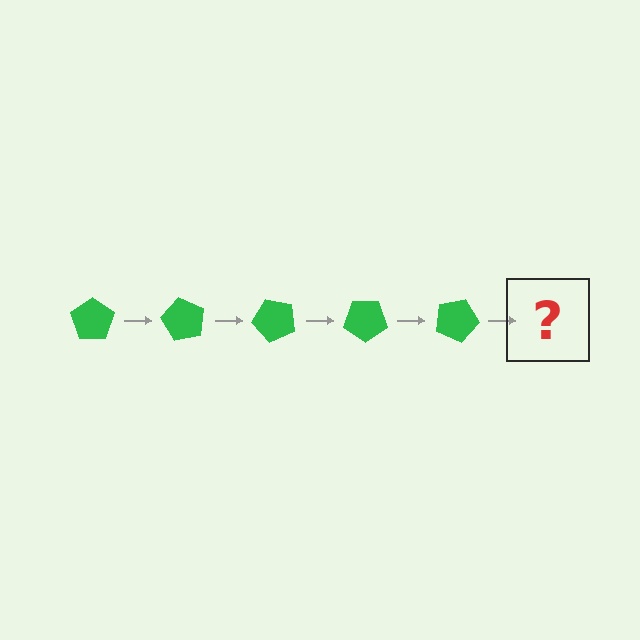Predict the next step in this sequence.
The next step is a green pentagon rotated 300 degrees.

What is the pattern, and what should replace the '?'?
The pattern is that the pentagon rotates 60 degrees each step. The '?' should be a green pentagon rotated 300 degrees.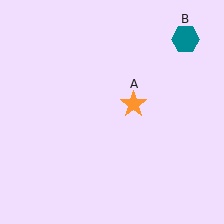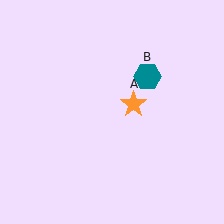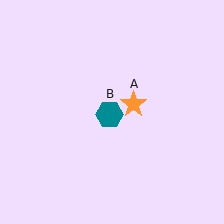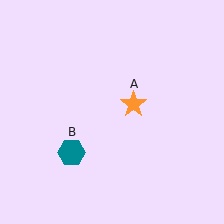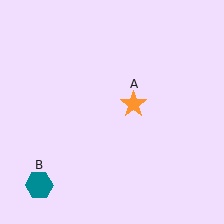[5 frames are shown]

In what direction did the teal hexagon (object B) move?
The teal hexagon (object B) moved down and to the left.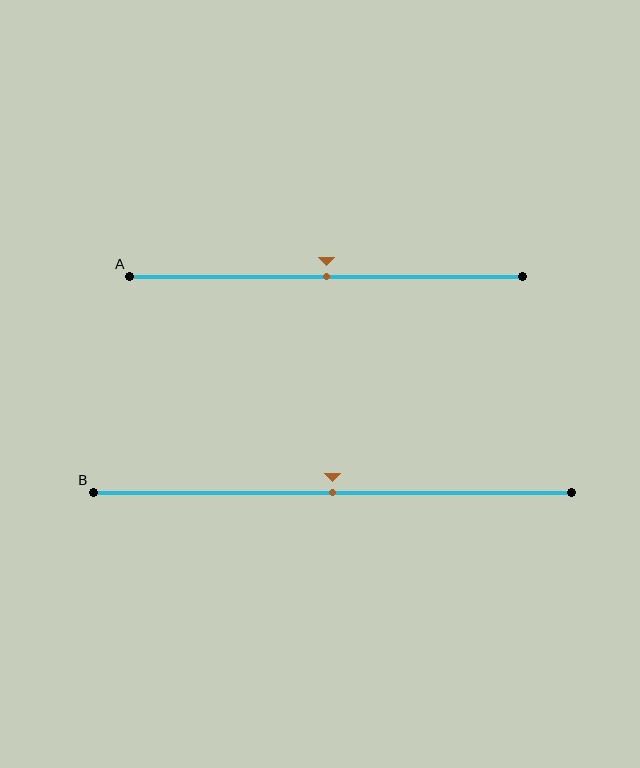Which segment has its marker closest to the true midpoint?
Segment A has its marker closest to the true midpoint.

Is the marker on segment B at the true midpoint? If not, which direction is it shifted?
Yes, the marker on segment B is at the true midpoint.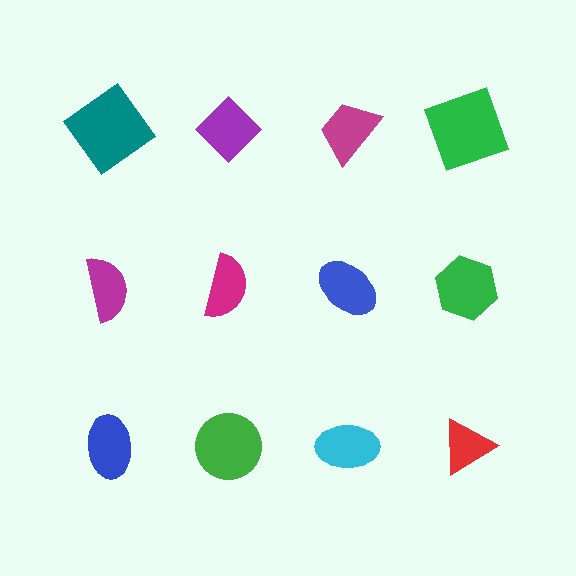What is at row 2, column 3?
A blue ellipse.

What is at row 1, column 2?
A purple diamond.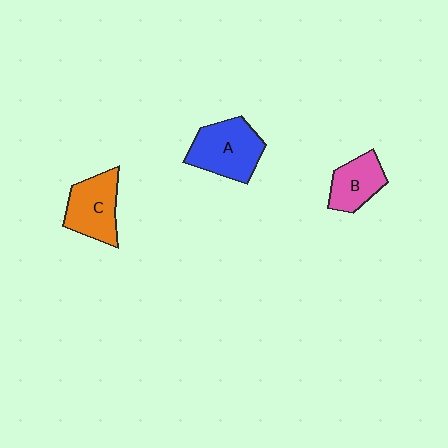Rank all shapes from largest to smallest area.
From largest to smallest: A (blue), C (orange), B (pink).